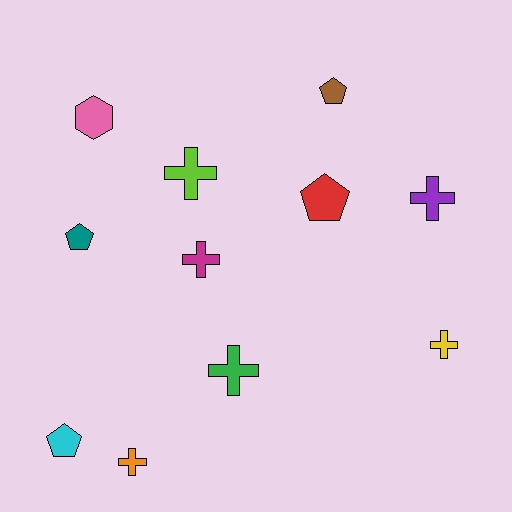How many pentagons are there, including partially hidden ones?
There are 4 pentagons.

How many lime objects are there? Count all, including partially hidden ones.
There is 1 lime object.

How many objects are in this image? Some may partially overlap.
There are 11 objects.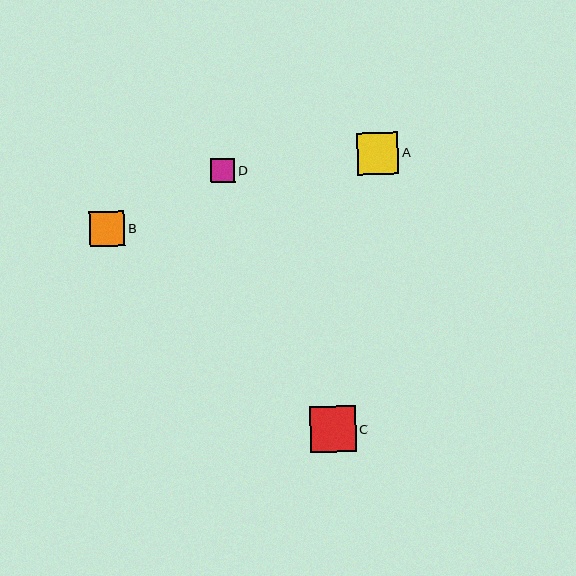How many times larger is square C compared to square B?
Square C is approximately 1.3 times the size of square B.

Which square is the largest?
Square C is the largest with a size of approximately 46 pixels.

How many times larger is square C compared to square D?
Square C is approximately 1.9 times the size of square D.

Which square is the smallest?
Square D is the smallest with a size of approximately 24 pixels.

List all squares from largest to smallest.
From largest to smallest: C, A, B, D.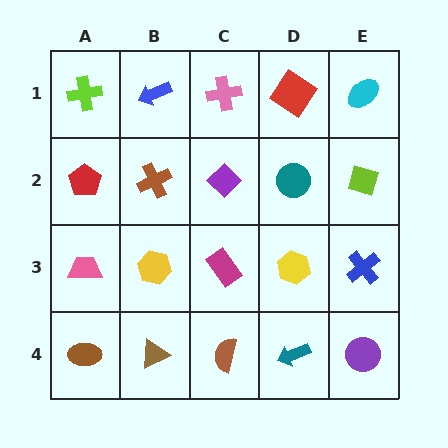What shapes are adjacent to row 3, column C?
A purple diamond (row 2, column C), a brown semicircle (row 4, column C), a yellow hexagon (row 3, column B), a yellow hexagon (row 3, column D).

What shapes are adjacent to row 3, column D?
A teal circle (row 2, column D), a teal arrow (row 4, column D), a magenta rectangle (row 3, column C), a blue cross (row 3, column E).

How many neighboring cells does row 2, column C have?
4.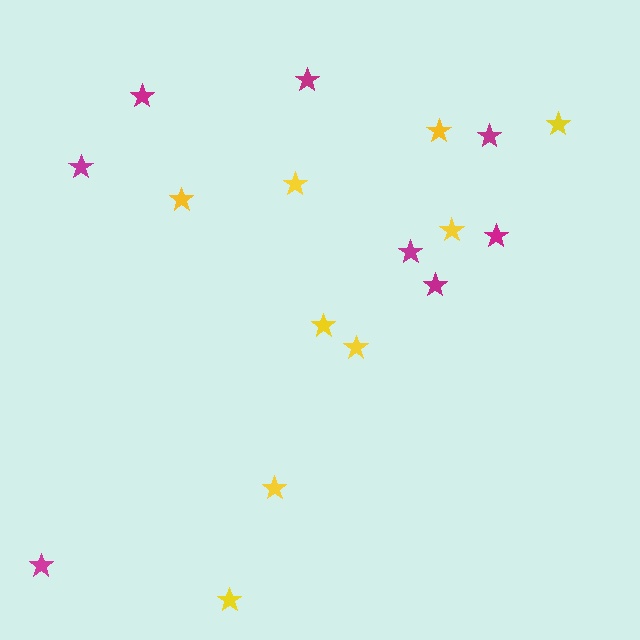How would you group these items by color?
There are 2 groups: one group of magenta stars (8) and one group of yellow stars (9).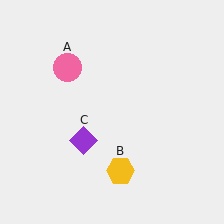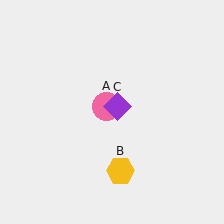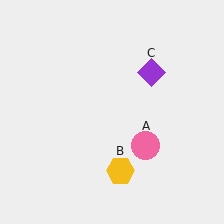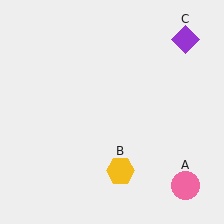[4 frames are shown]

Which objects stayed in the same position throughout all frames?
Yellow hexagon (object B) remained stationary.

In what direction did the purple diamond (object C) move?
The purple diamond (object C) moved up and to the right.